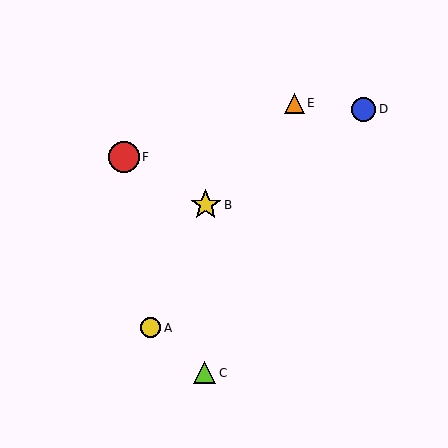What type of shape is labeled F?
Shape F is a red circle.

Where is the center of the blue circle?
The center of the blue circle is at (363, 109).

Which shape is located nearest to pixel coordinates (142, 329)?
The yellow circle (labeled A) at (151, 328) is nearest to that location.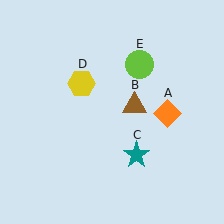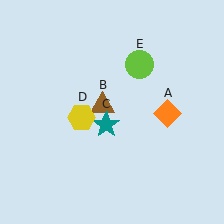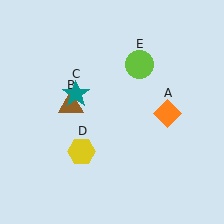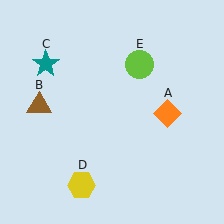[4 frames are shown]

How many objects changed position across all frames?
3 objects changed position: brown triangle (object B), teal star (object C), yellow hexagon (object D).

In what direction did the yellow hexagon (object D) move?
The yellow hexagon (object D) moved down.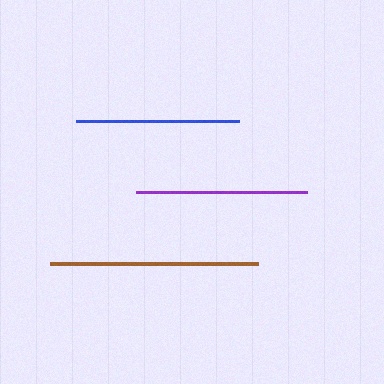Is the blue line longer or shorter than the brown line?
The brown line is longer than the blue line.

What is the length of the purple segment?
The purple segment is approximately 171 pixels long.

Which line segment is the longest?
The brown line is the longest at approximately 208 pixels.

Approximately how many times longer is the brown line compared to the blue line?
The brown line is approximately 1.3 times the length of the blue line.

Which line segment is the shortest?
The blue line is the shortest at approximately 163 pixels.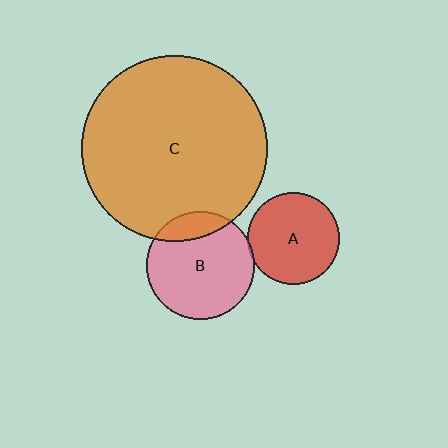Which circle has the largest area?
Circle C (orange).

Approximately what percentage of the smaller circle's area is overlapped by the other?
Approximately 5%.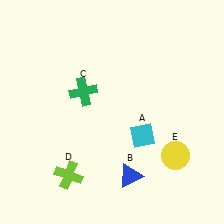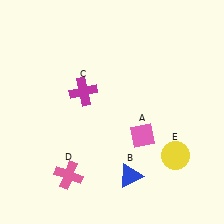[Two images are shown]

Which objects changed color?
A changed from cyan to pink. C changed from green to magenta. D changed from lime to pink.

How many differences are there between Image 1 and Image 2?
There are 3 differences between the two images.